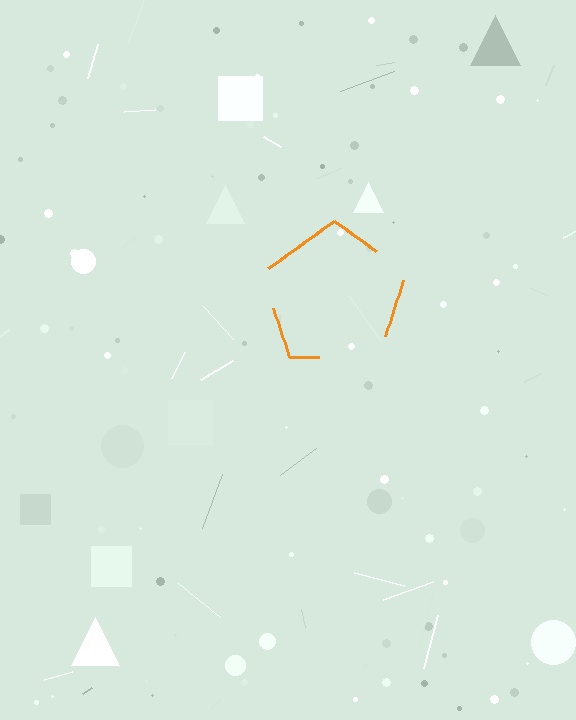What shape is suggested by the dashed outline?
The dashed outline suggests a pentagon.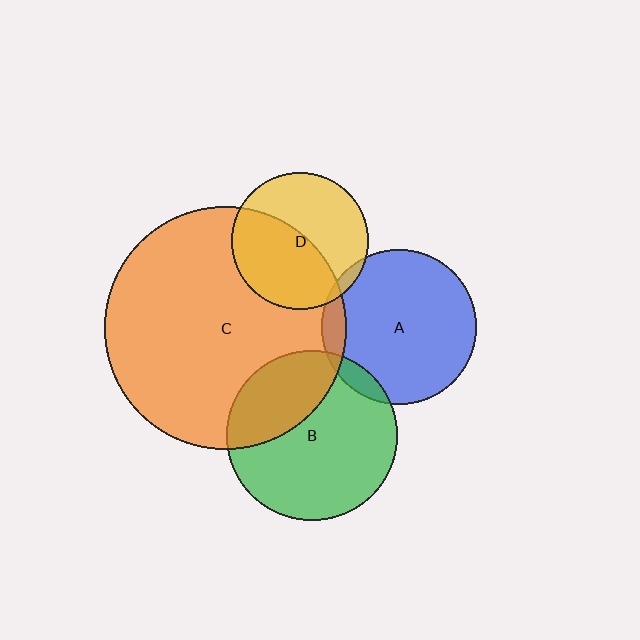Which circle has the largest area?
Circle C (orange).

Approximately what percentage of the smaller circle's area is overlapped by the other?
Approximately 5%.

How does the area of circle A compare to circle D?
Approximately 1.3 times.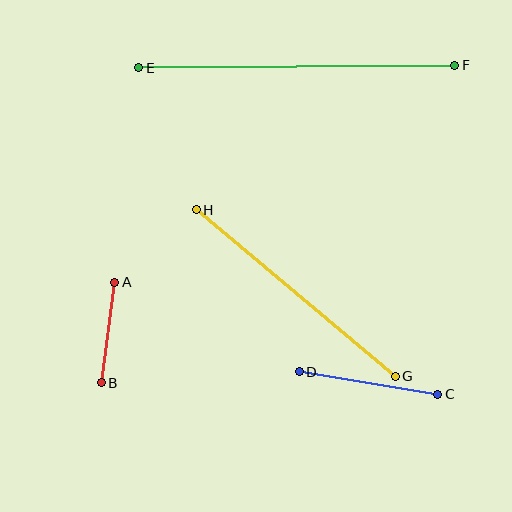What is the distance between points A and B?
The distance is approximately 101 pixels.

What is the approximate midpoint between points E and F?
The midpoint is at approximately (297, 67) pixels.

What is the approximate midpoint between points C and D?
The midpoint is at approximately (369, 383) pixels.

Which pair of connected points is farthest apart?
Points E and F are farthest apart.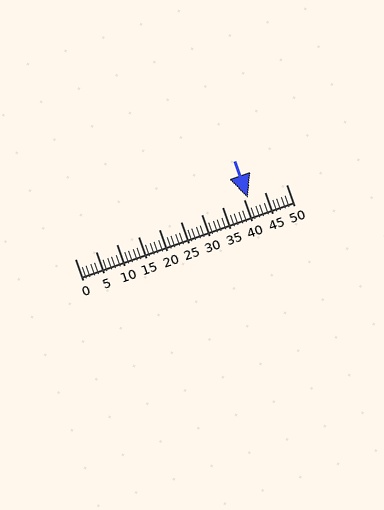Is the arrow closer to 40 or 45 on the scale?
The arrow is closer to 40.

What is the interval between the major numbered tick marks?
The major tick marks are spaced 5 units apart.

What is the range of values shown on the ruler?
The ruler shows values from 0 to 50.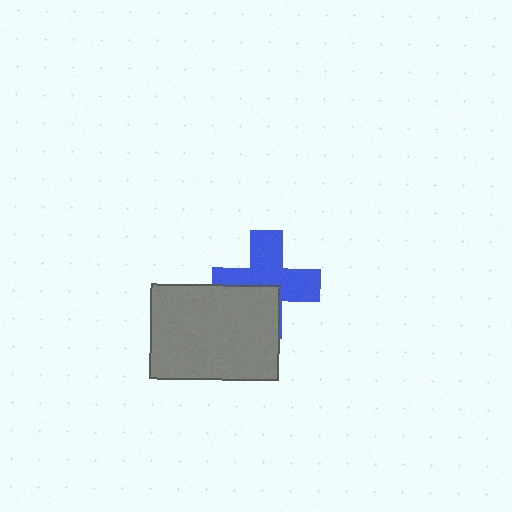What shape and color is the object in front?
The object in front is a gray rectangle.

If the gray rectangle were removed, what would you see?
You would see the complete blue cross.